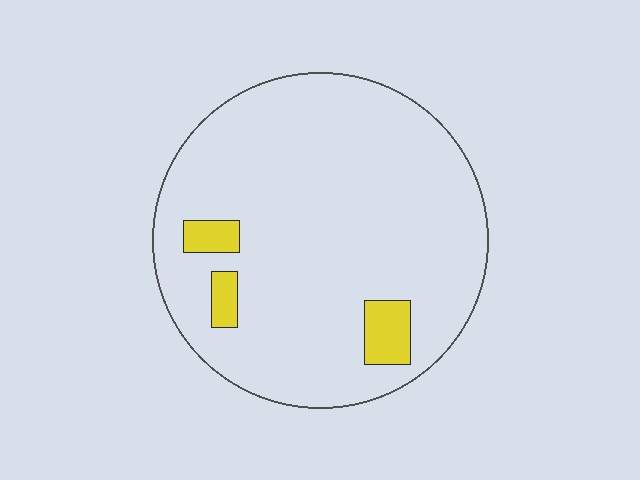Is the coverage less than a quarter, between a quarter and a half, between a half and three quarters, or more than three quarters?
Less than a quarter.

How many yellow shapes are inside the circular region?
3.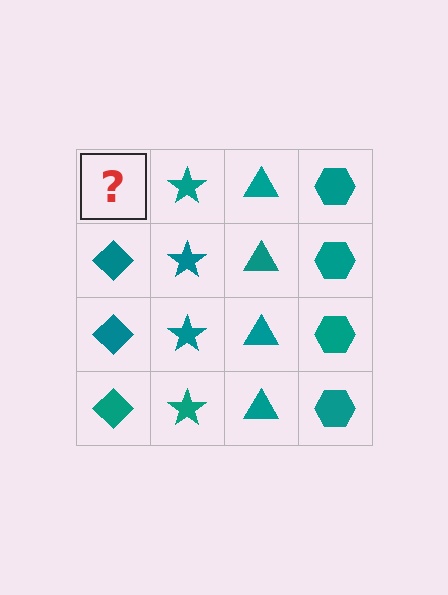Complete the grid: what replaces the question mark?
The question mark should be replaced with a teal diamond.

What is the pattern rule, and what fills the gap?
The rule is that each column has a consistent shape. The gap should be filled with a teal diamond.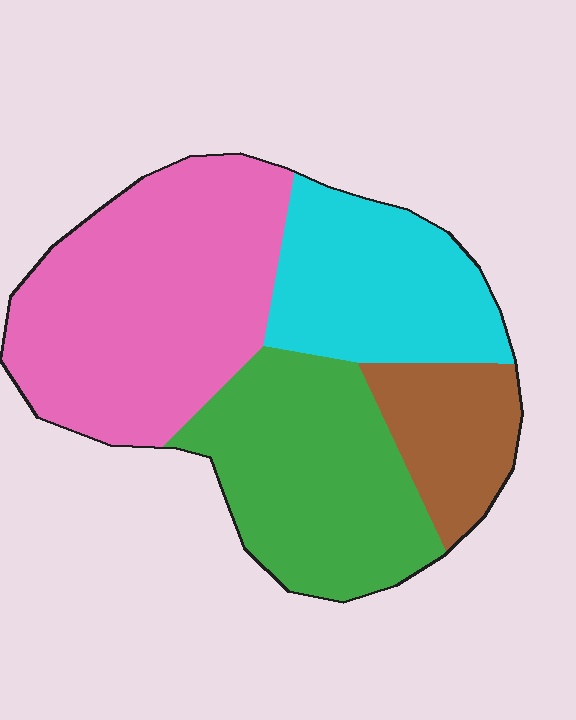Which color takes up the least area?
Brown, at roughly 15%.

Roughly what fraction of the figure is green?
Green covers around 30% of the figure.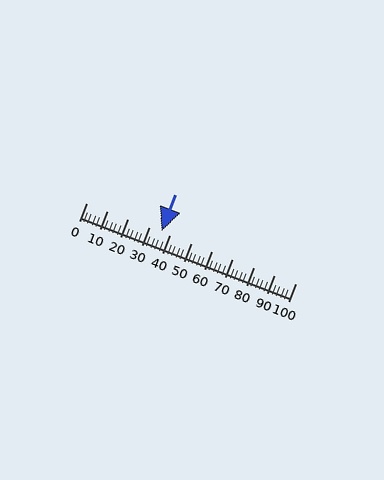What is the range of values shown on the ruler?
The ruler shows values from 0 to 100.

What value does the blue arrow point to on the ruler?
The blue arrow points to approximately 36.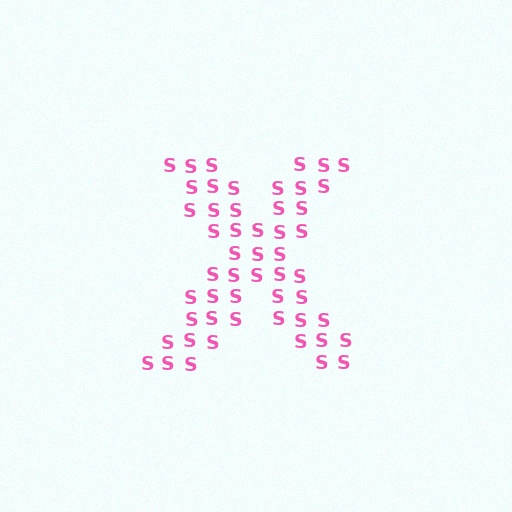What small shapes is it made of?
It is made of small letter S's.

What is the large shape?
The large shape is the letter X.